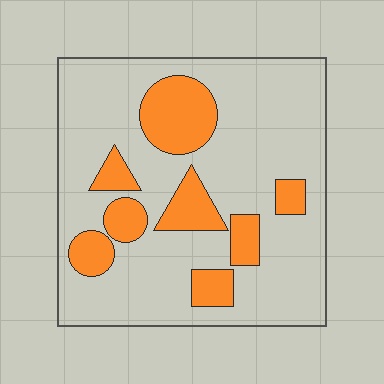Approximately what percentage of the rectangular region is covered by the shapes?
Approximately 25%.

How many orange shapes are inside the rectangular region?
8.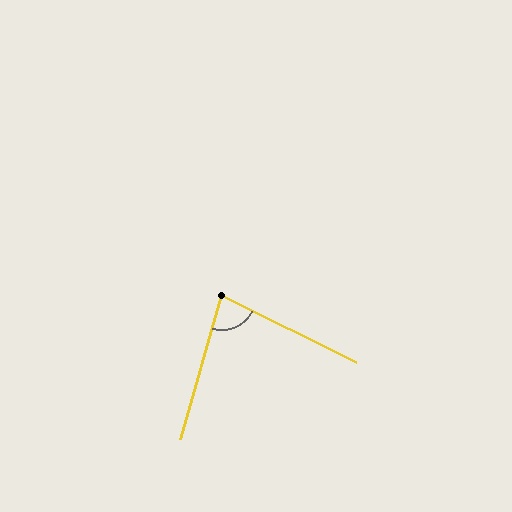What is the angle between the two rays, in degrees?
Approximately 80 degrees.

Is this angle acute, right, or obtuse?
It is acute.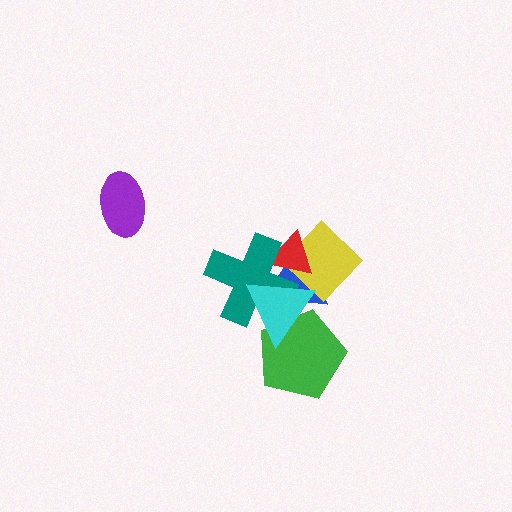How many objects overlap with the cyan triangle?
4 objects overlap with the cyan triangle.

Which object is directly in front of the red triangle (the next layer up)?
The teal cross is directly in front of the red triangle.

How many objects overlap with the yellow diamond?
2 objects overlap with the yellow diamond.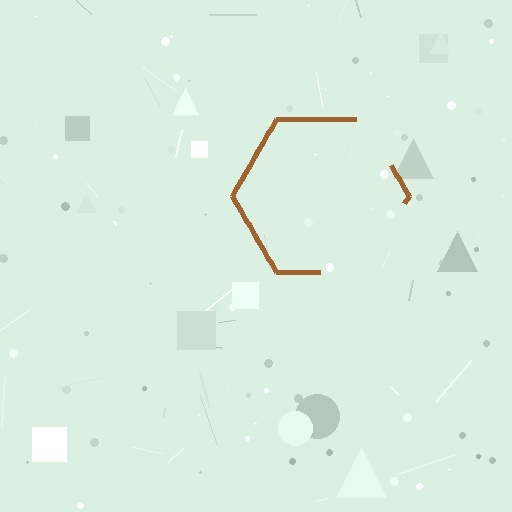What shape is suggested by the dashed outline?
The dashed outline suggests a hexagon.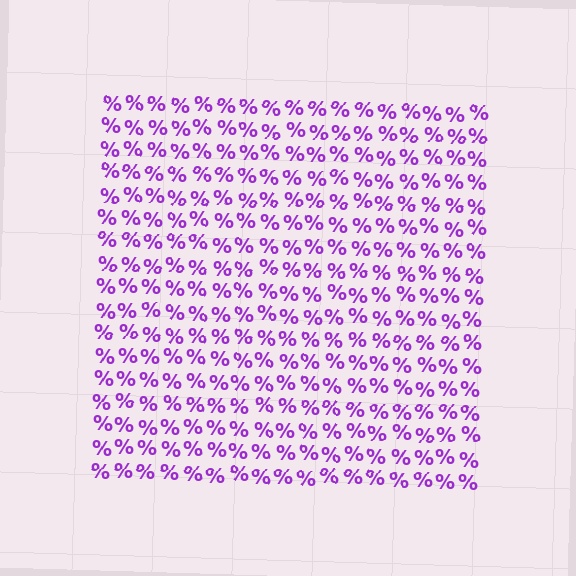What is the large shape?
The large shape is a square.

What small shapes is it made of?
It is made of small percent signs.